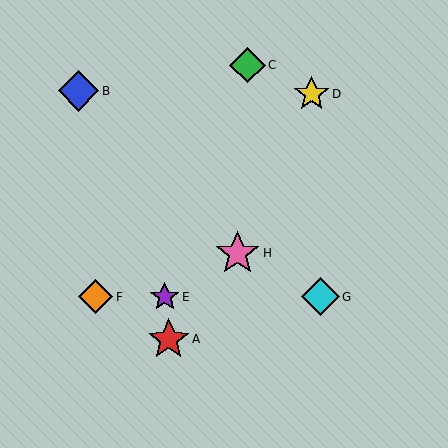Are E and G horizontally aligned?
Yes, both are at y≈297.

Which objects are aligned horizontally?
Objects E, F, G are aligned horizontally.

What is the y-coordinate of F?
Object F is at y≈297.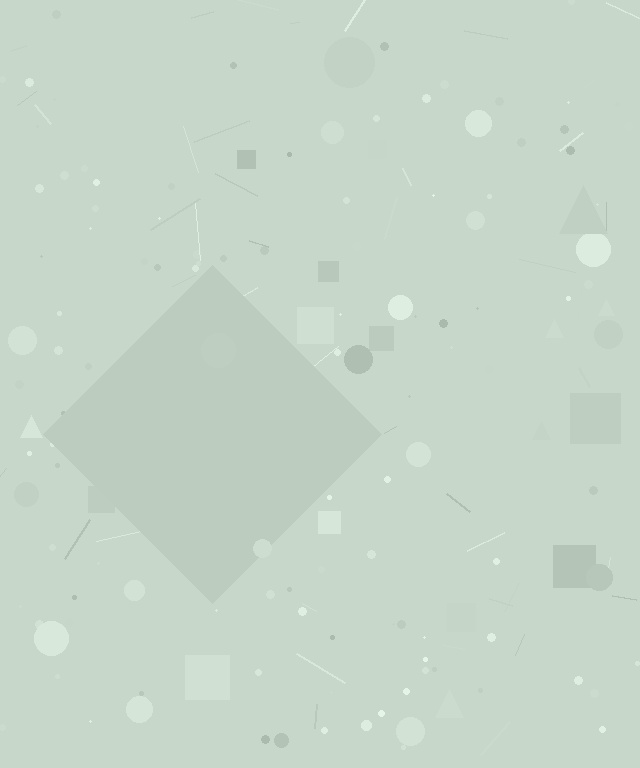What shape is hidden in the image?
A diamond is hidden in the image.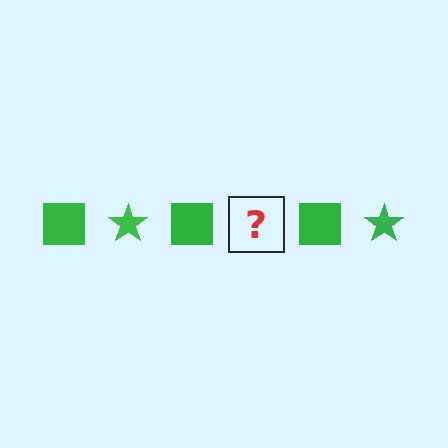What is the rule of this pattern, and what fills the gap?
The rule is that the pattern cycles through square, star shapes in green. The gap should be filled with a green star.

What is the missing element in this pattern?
The missing element is a green star.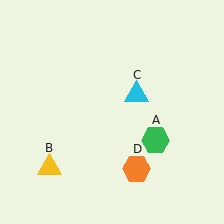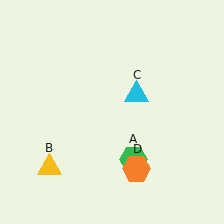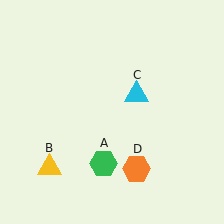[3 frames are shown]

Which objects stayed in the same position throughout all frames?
Yellow triangle (object B) and cyan triangle (object C) and orange hexagon (object D) remained stationary.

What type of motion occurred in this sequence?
The green hexagon (object A) rotated clockwise around the center of the scene.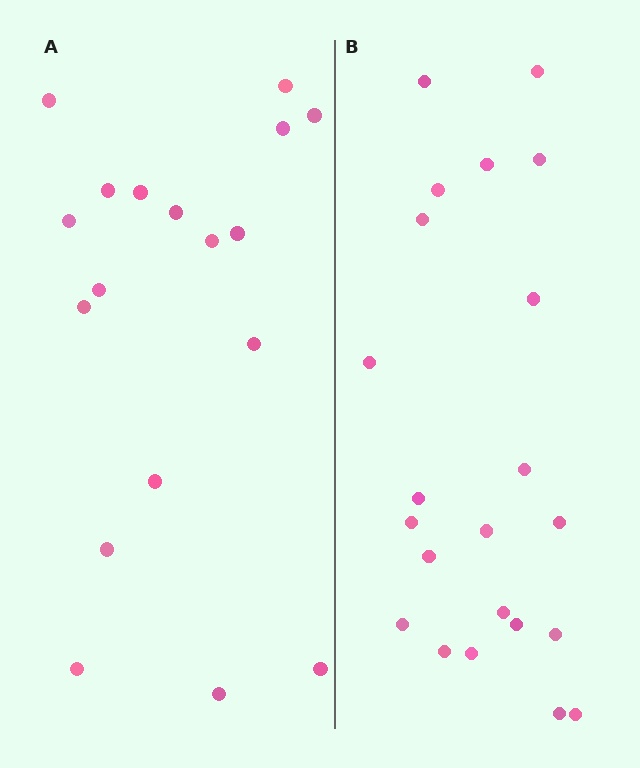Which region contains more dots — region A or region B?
Region B (the right region) has more dots.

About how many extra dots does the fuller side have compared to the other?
Region B has about 4 more dots than region A.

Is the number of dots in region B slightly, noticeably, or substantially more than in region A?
Region B has only slightly more — the two regions are fairly close. The ratio is roughly 1.2 to 1.